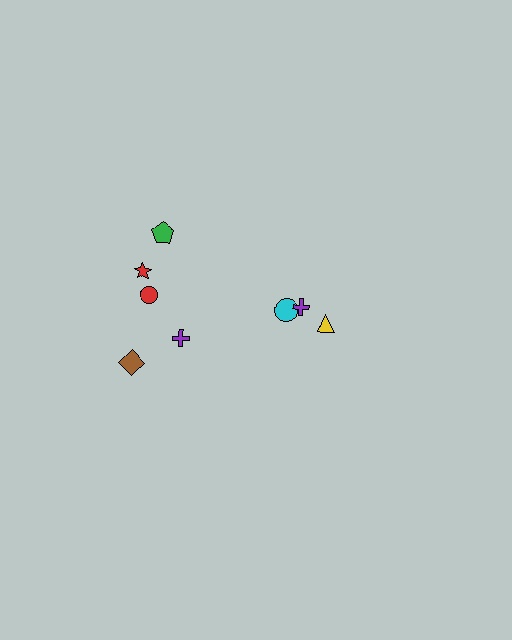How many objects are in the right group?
There are 3 objects.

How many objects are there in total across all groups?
There are 8 objects.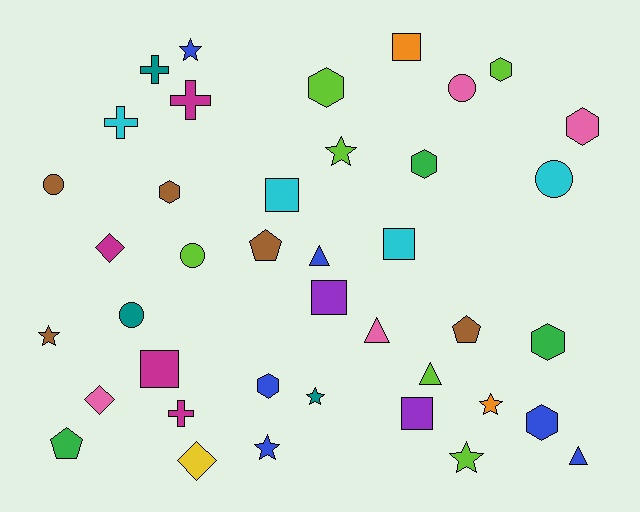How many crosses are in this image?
There are 4 crosses.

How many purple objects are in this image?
There are 2 purple objects.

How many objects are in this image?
There are 40 objects.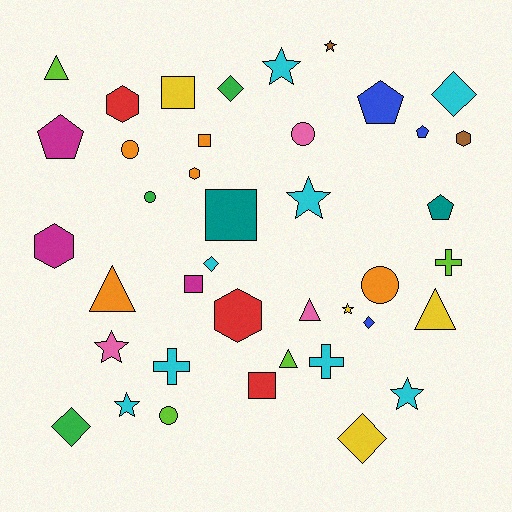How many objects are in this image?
There are 40 objects.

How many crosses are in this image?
There are 3 crosses.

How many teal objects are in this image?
There are 2 teal objects.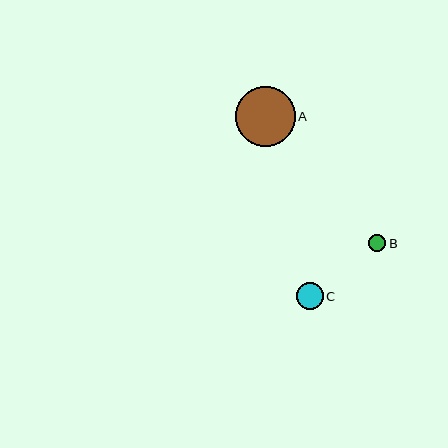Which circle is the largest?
Circle A is the largest with a size of approximately 60 pixels.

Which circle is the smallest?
Circle B is the smallest with a size of approximately 17 pixels.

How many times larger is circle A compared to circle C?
Circle A is approximately 2.2 times the size of circle C.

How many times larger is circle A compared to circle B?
Circle A is approximately 3.6 times the size of circle B.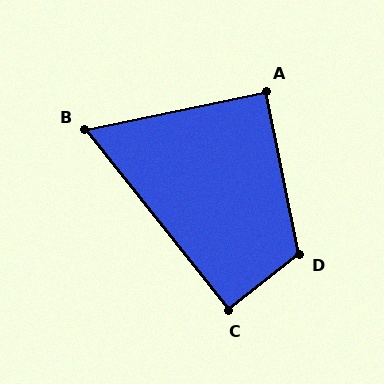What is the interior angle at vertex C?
Approximately 90 degrees (approximately right).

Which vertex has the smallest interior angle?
B, at approximately 63 degrees.